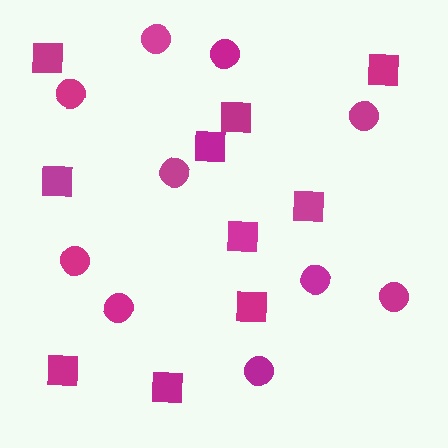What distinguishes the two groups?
There are 2 groups: one group of squares (10) and one group of circles (10).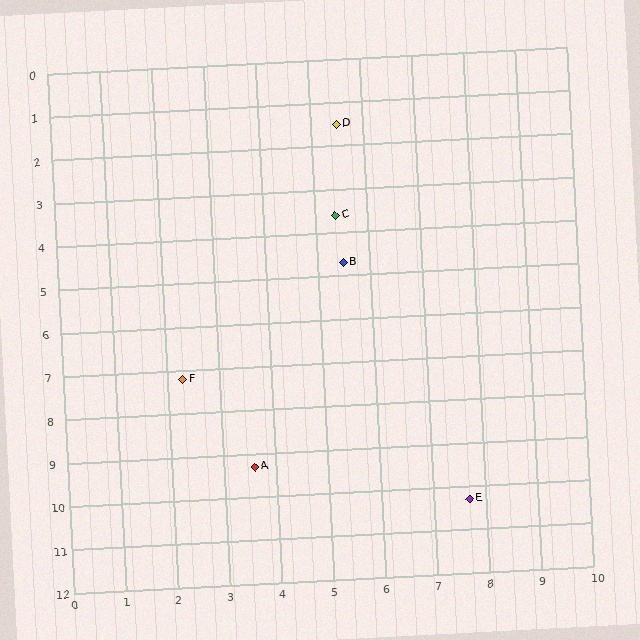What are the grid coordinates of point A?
Point A is at approximately (3.6, 9.3).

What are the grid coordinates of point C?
Point C is at approximately (5.4, 3.6).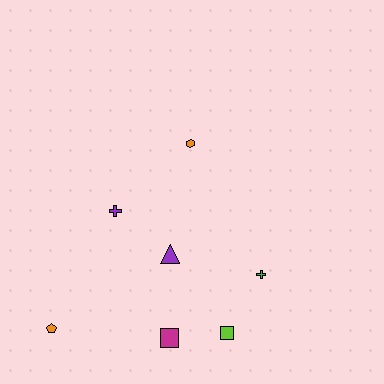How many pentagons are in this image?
There is 1 pentagon.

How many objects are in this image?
There are 7 objects.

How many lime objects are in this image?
There is 1 lime object.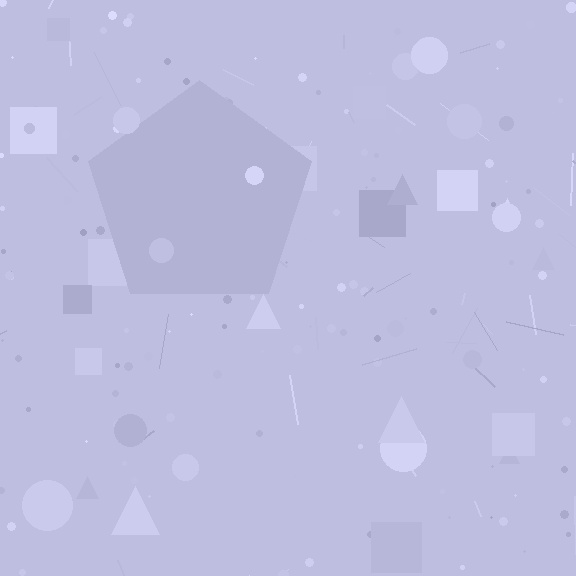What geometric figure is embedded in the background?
A pentagon is embedded in the background.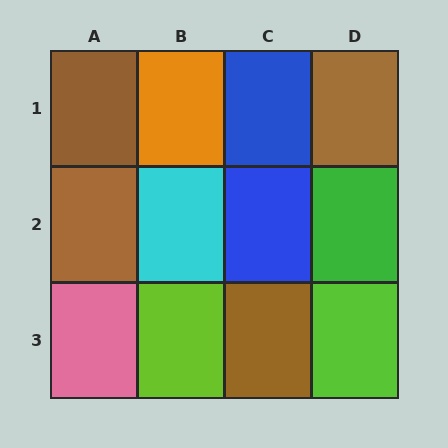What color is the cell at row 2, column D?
Green.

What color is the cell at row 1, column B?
Orange.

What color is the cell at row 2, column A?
Brown.